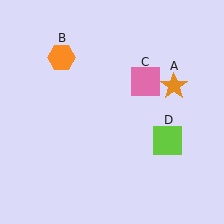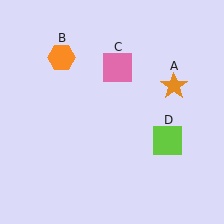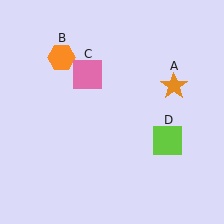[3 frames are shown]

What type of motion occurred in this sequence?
The pink square (object C) rotated counterclockwise around the center of the scene.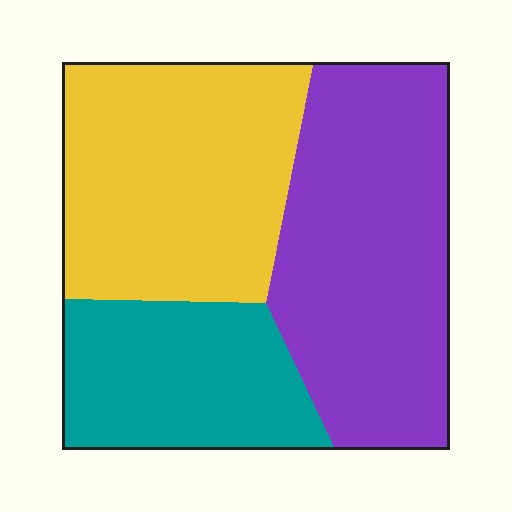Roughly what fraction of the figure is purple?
Purple takes up between a third and a half of the figure.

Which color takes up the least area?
Teal, at roughly 25%.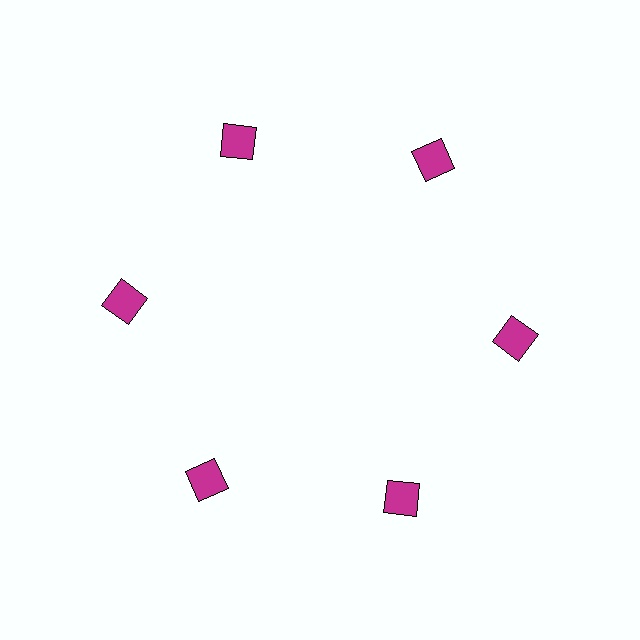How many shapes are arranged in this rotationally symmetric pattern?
There are 6 shapes, arranged in 6 groups of 1.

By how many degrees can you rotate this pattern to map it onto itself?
The pattern maps onto itself every 60 degrees of rotation.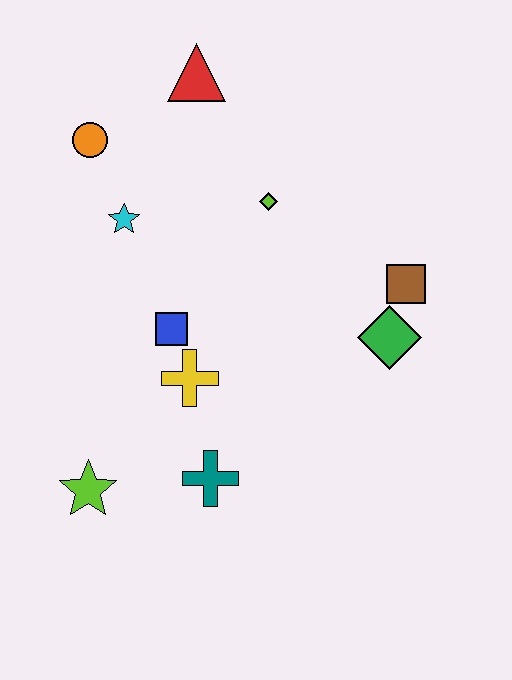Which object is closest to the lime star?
The teal cross is closest to the lime star.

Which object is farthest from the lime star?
The red triangle is farthest from the lime star.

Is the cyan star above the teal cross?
Yes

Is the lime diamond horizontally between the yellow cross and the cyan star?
No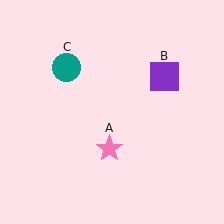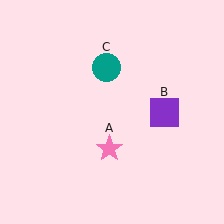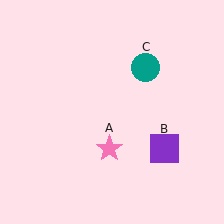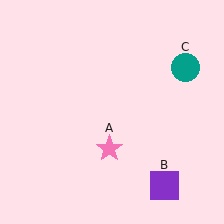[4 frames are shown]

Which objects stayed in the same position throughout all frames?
Pink star (object A) remained stationary.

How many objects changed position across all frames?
2 objects changed position: purple square (object B), teal circle (object C).